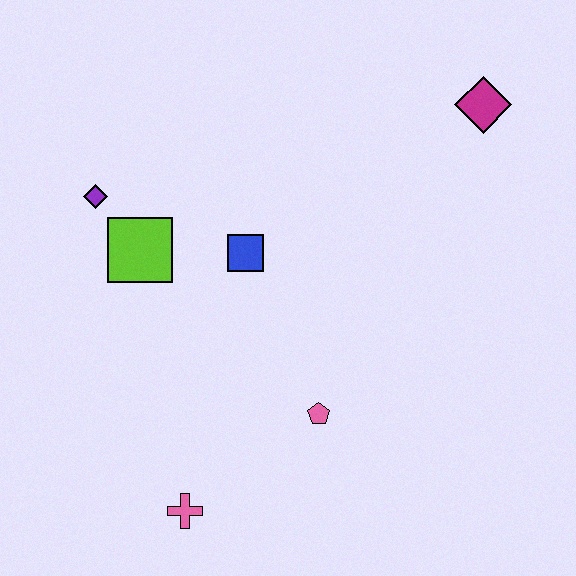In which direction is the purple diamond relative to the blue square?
The purple diamond is to the left of the blue square.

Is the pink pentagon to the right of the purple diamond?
Yes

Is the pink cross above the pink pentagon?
No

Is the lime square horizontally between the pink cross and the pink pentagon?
No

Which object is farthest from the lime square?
The magenta diamond is farthest from the lime square.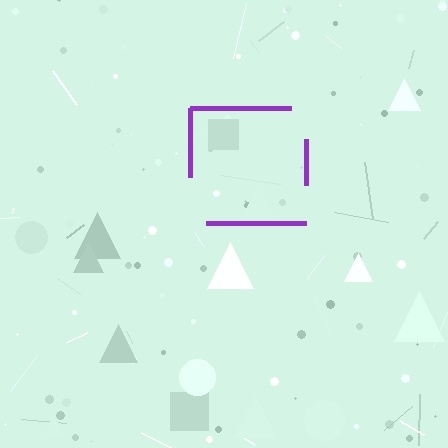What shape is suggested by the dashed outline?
The dashed outline suggests a square.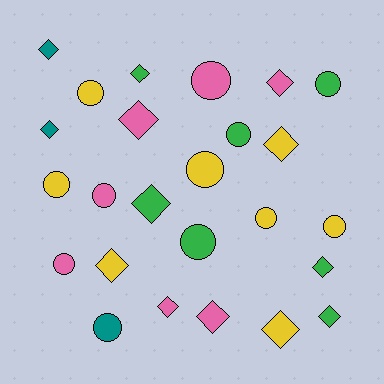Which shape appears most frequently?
Diamond, with 13 objects.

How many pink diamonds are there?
There are 4 pink diamonds.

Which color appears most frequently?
Yellow, with 8 objects.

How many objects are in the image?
There are 25 objects.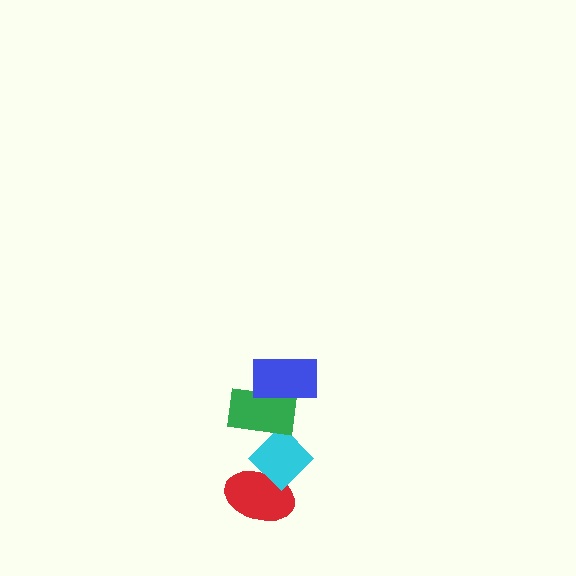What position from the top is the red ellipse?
The red ellipse is 4th from the top.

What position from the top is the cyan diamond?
The cyan diamond is 3rd from the top.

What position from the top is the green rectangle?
The green rectangle is 2nd from the top.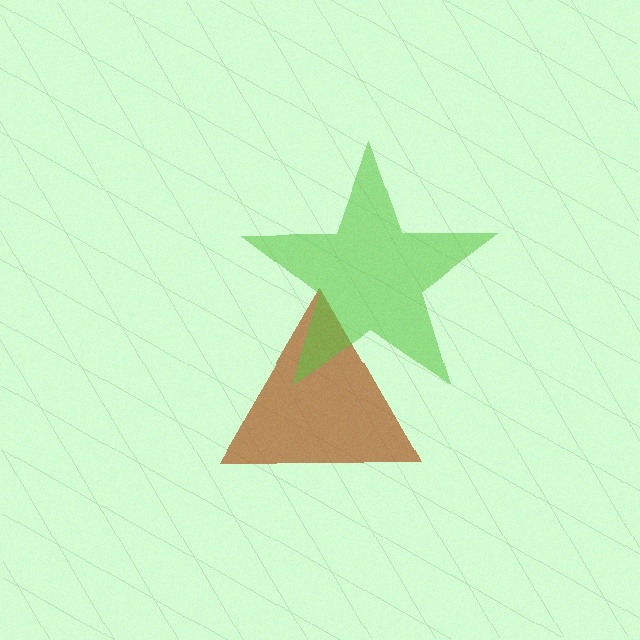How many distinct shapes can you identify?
There are 2 distinct shapes: a brown triangle, a lime star.